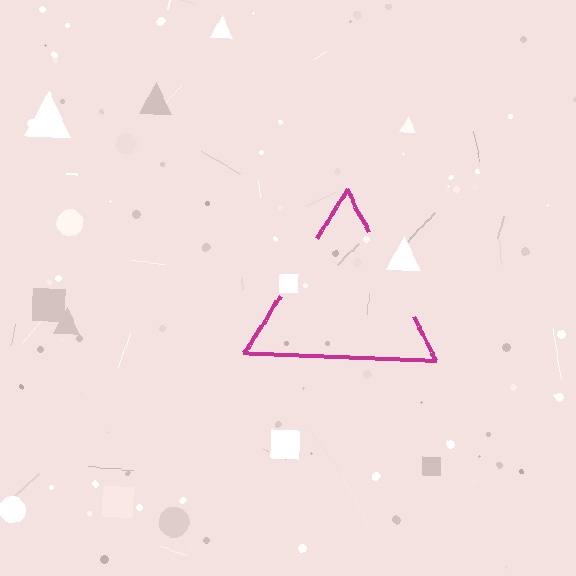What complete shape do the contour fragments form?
The contour fragments form a triangle.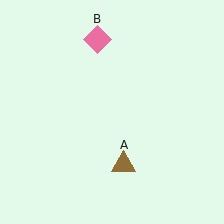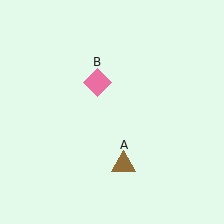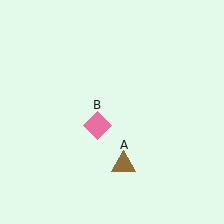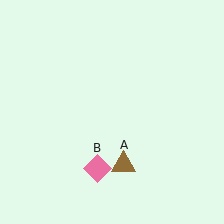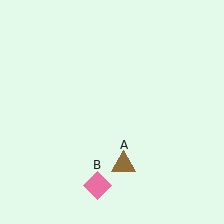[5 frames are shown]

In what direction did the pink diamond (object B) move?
The pink diamond (object B) moved down.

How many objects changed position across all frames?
1 object changed position: pink diamond (object B).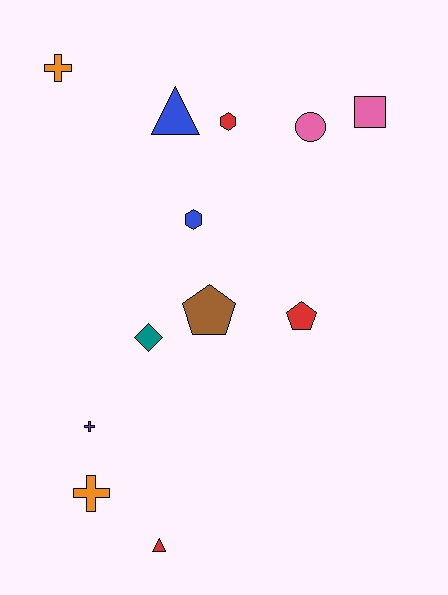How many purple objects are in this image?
There is 1 purple object.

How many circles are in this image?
There is 1 circle.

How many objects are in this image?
There are 12 objects.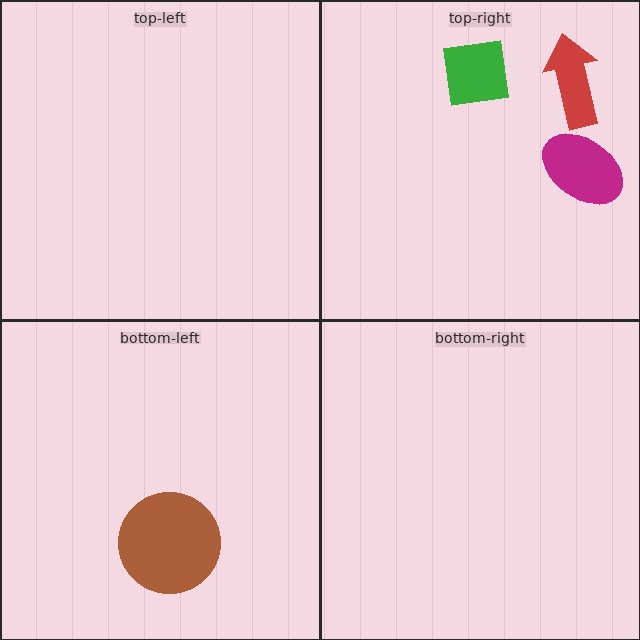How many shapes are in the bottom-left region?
1.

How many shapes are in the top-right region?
3.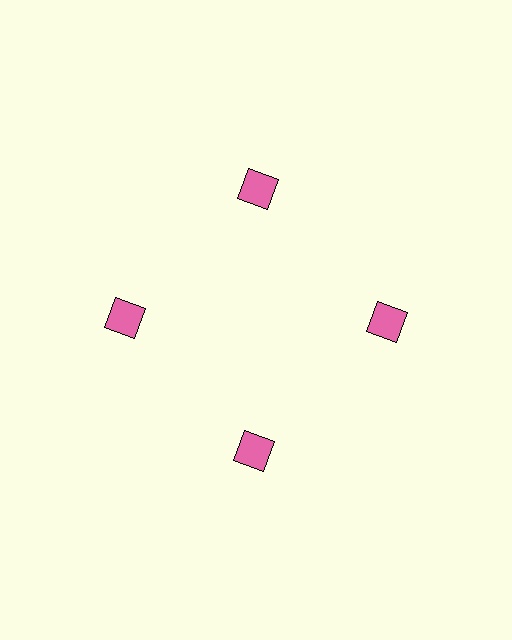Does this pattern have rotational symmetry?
Yes, this pattern has 4-fold rotational symmetry. It looks the same after rotating 90 degrees around the center.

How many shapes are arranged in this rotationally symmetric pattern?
There are 4 shapes, arranged in 4 groups of 1.